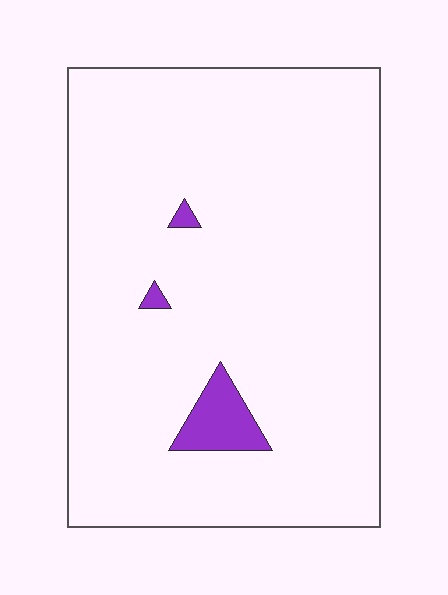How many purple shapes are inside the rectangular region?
3.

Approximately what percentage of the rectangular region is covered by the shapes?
Approximately 5%.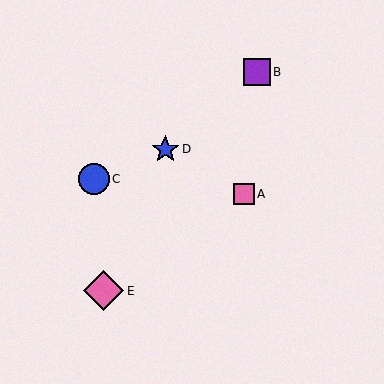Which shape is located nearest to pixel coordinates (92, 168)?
The blue circle (labeled C) at (94, 179) is nearest to that location.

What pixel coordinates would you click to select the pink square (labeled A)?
Click at (244, 194) to select the pink square A.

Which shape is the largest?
The pink diamond (labeled E) is the largest.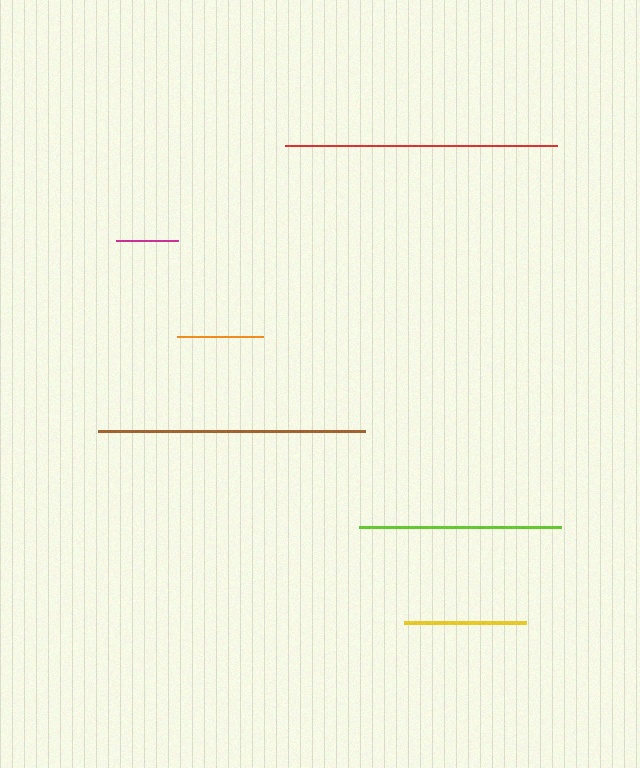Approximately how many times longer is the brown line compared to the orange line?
The brown line is approximately 3.1 times the length of the orange line.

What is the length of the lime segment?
The lime segment is approximately 202 pixels long.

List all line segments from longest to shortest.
From longest to shortest: red, brown, lime, yellow, orange, magenta.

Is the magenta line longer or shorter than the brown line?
The brown line is longer than the magenta line.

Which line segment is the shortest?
The magenta line is the shortest at approximately 62 pixels.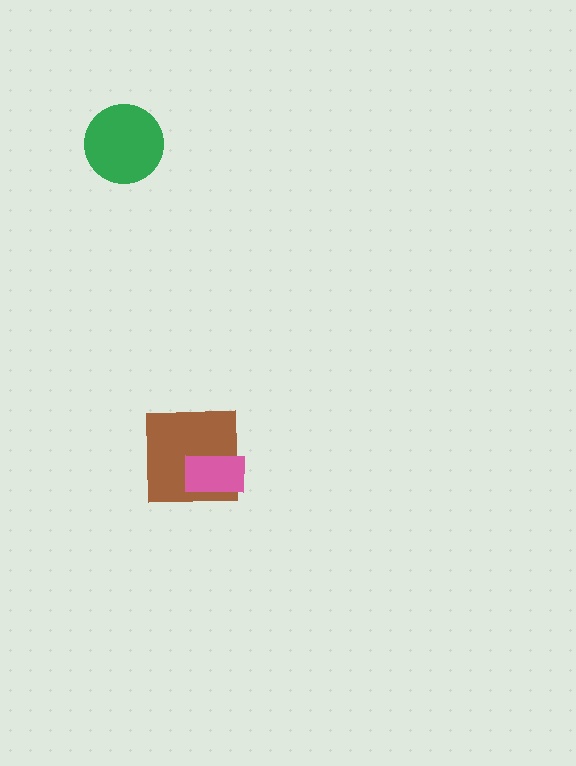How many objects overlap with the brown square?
1 object overlaps with the brown square.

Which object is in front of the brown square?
The pink rectangle is in front of the brown square.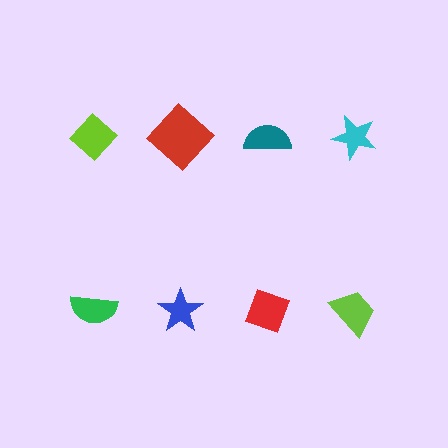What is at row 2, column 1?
A green semicircle.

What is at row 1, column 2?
A red diamond.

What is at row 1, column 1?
A lime diamond.